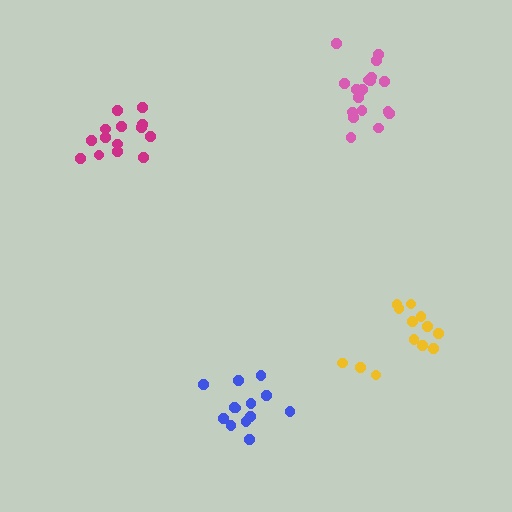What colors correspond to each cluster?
The clusters are colored: blue, magenta, pink, yellow.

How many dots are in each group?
Group 1: 13 dots, Group 2: 14 dots, Group 3: 18 dots, Group 4: 13 dots (58 total).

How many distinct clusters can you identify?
There are 4 distinct clusters.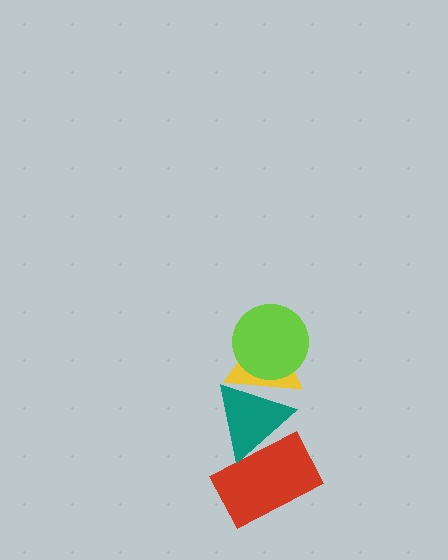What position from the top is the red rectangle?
The red rectangle is 4th from the top.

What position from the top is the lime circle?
The lime circle is 1st from the top.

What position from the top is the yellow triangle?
The yellow triangle is 2nd from the top.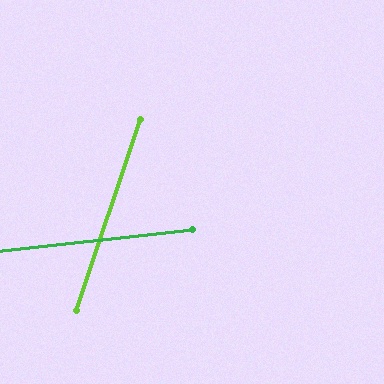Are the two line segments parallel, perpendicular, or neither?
Neither parallel nor perpendicular — they differ by about 65°.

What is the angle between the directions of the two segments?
Approximately 65 degrees.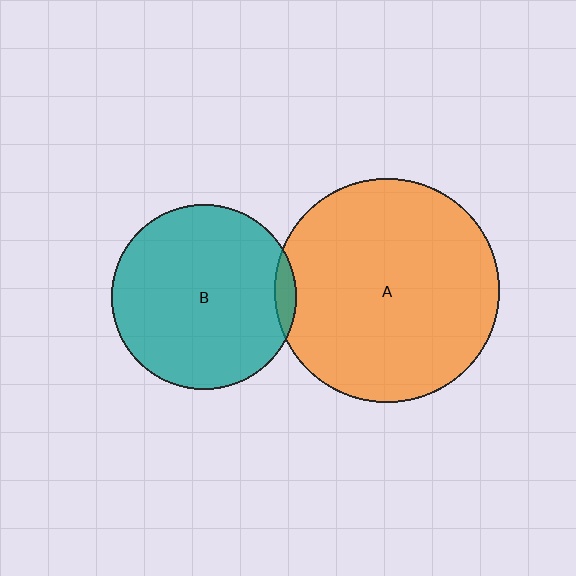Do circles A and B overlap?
Yes.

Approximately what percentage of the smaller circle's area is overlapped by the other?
Approximately 5%.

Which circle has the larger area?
Circle A (orange).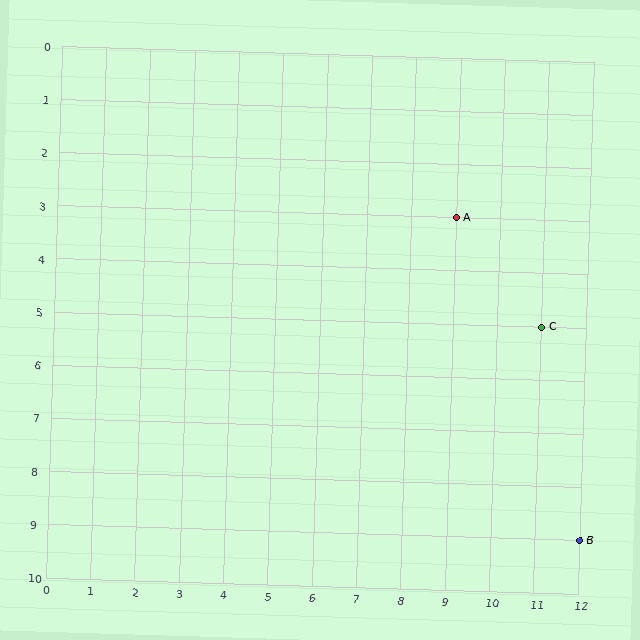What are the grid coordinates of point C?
Point C is at grid coordinates (11, 5).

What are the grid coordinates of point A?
Point A is at grid coordinates (9, 3).